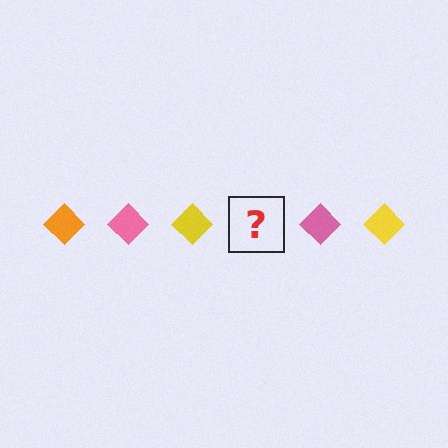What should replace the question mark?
The question mark should be replaced with an orange diamond.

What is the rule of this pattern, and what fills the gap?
The rule is that the pattern cycles through orange, pink, yellow diamonds. The gap should be filled with an orange diamond.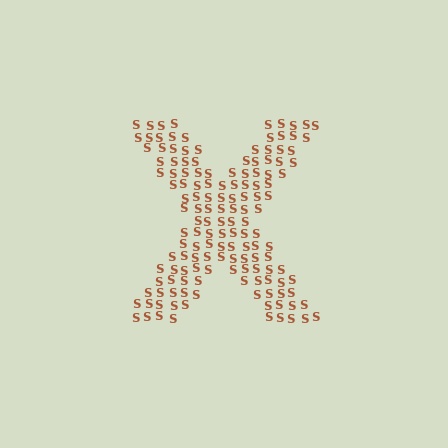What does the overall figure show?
The overall figure shows the letter X.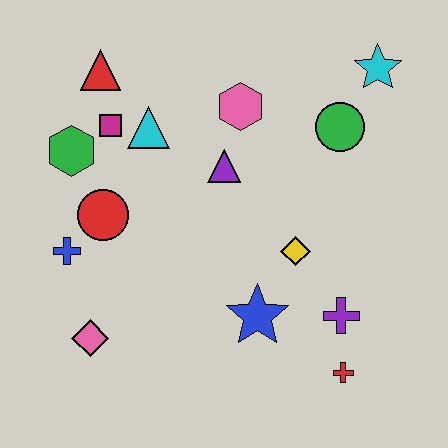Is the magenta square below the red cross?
No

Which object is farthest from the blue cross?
The cyan star is farthest from the blue cross.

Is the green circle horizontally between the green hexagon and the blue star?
No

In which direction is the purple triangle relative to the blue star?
The purple triangle is above the blue star.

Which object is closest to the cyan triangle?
The magenta square is closest to the cyan triangle.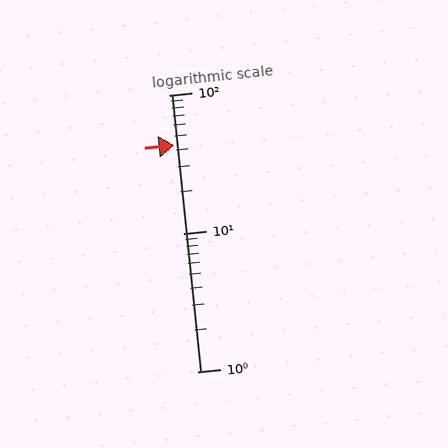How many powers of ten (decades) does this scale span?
The scale spans 2 decades, from 1 to 100.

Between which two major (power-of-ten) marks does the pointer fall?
The pointer is between 10 and 100.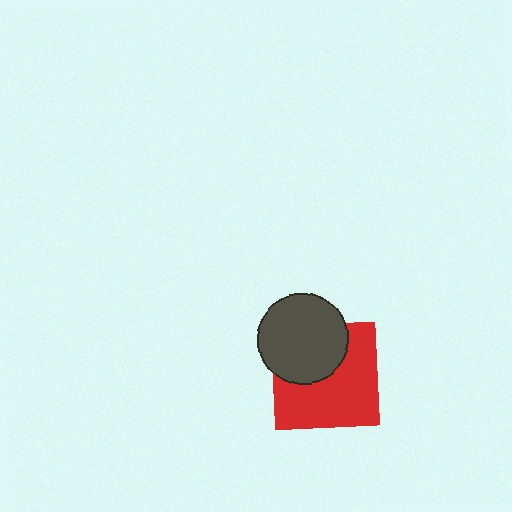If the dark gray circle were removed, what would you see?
You would see the complete red square.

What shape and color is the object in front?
The object in front is a dark gray circle.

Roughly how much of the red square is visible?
About half of it is visible (roughly 63%).